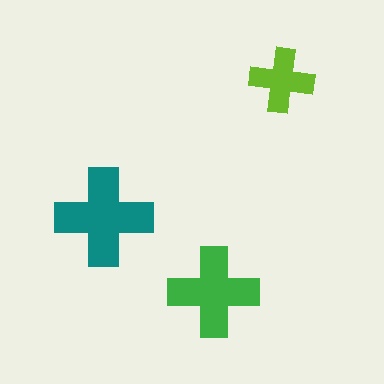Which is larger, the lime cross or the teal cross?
The teal one.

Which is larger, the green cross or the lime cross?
The green one.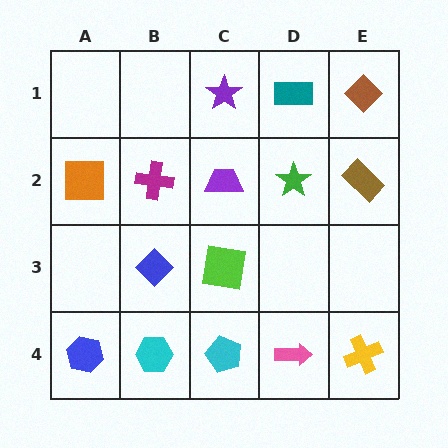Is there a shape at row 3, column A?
No, that cell is empty.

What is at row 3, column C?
A lime square.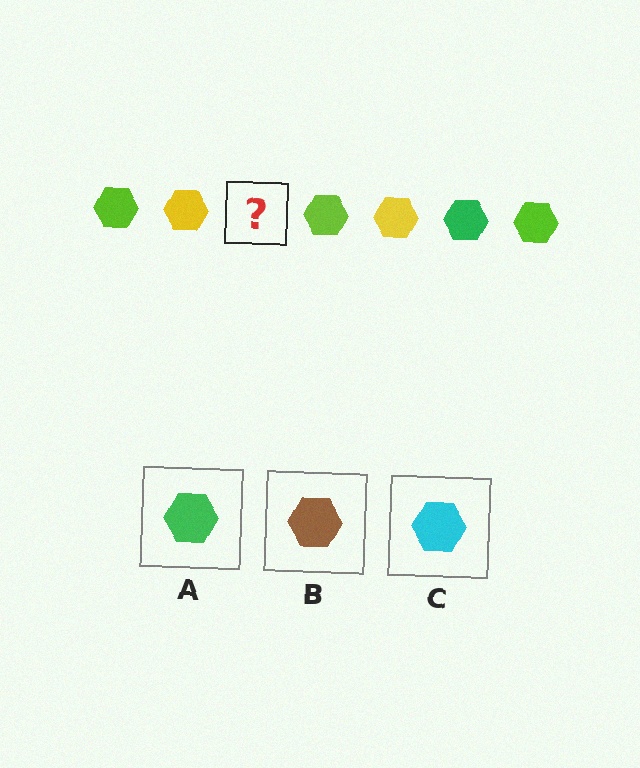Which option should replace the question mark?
Option A.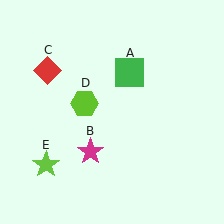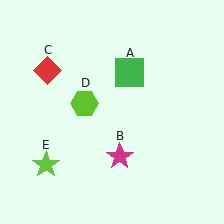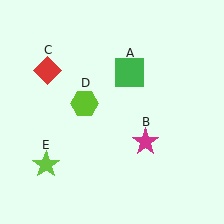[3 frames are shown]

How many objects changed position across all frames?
1 object changed position: magenta star (object B).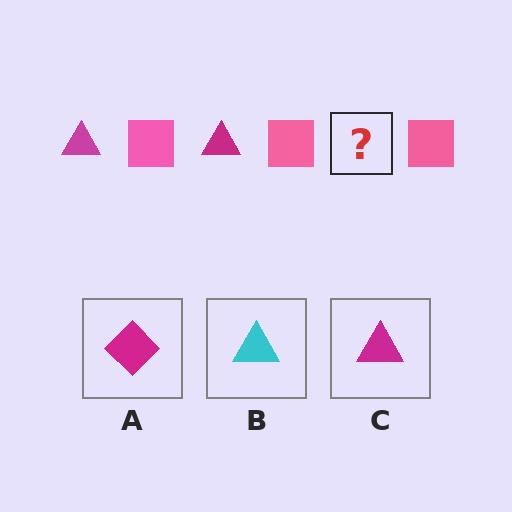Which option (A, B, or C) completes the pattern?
C.